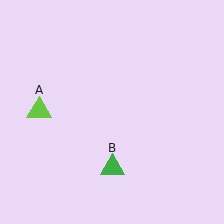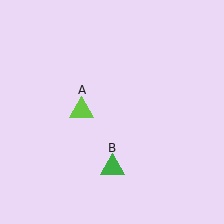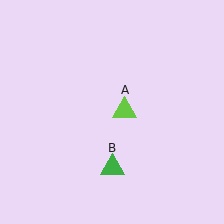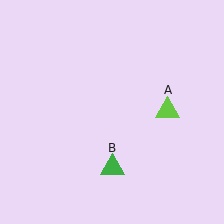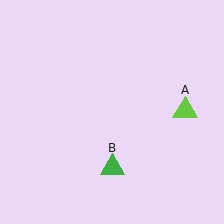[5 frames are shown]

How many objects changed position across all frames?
1 object changed position: lime triangle (object A).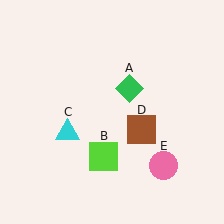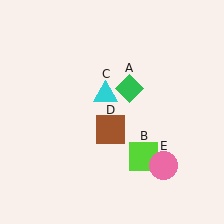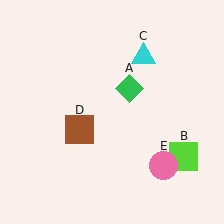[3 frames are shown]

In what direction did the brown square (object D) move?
The brown square (object D) moved left.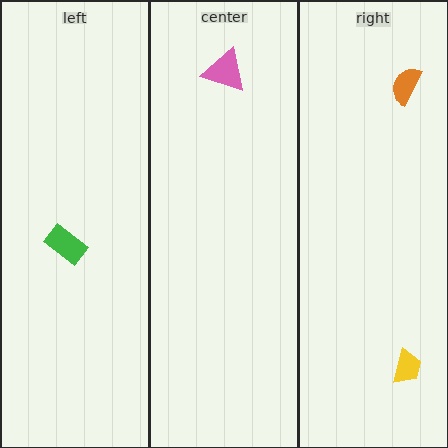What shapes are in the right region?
The yellow trapezoid, the orange semicircle.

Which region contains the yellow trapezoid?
The right region.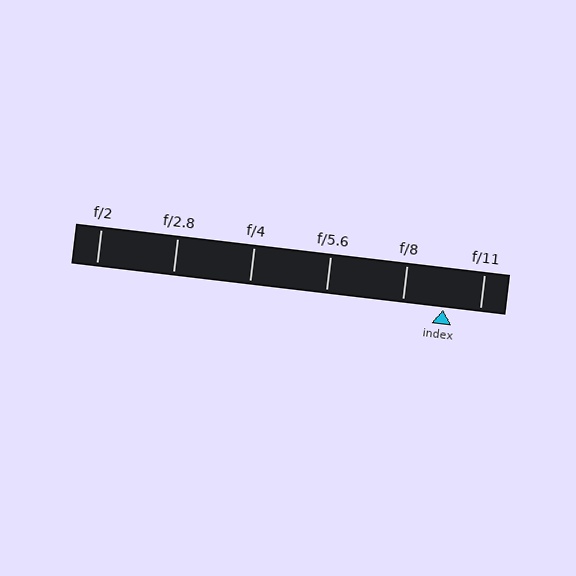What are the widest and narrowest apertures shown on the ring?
The widest aperture shown is f/2 and the narrowest is f/11.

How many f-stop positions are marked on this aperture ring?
There are 6 f-stop positions marked.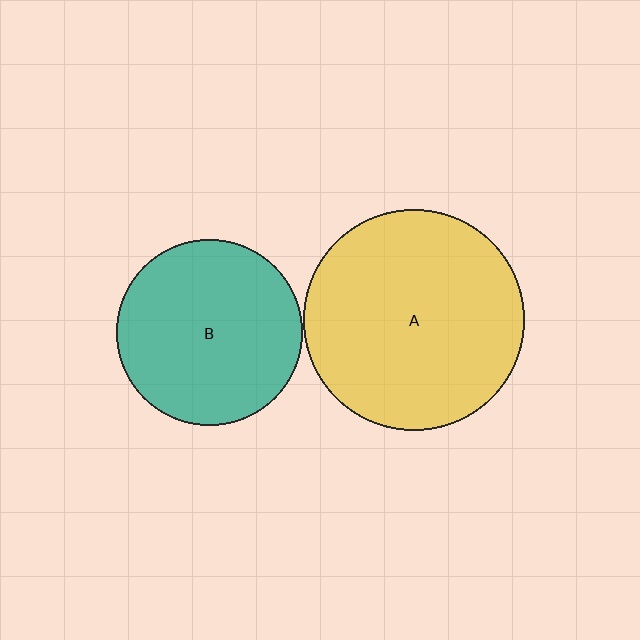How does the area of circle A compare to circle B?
Approximately 1.4 times.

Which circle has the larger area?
Circle A (yellow).